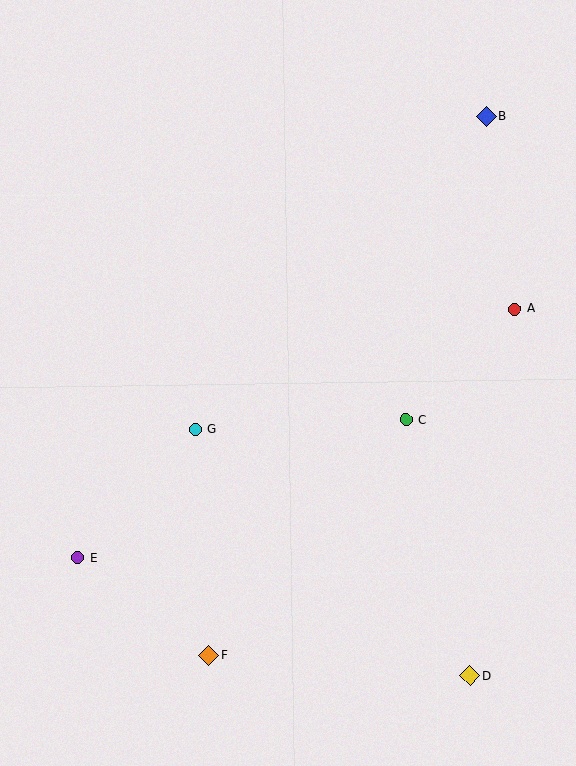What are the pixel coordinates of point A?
Point A is at (515, 309).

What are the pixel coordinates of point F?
Point F is at (209, 656).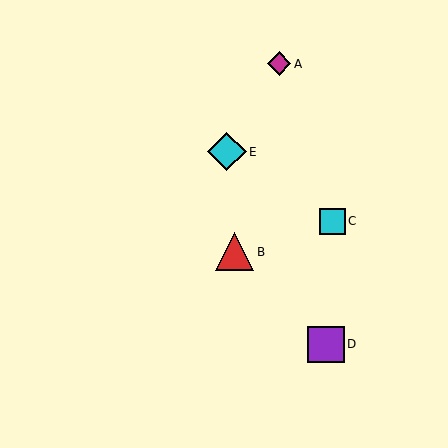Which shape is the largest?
The cyan diamond (labeled E) is the largest.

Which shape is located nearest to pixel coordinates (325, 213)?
The cyan square (labeled C) at (332, 221) is nearest to that location.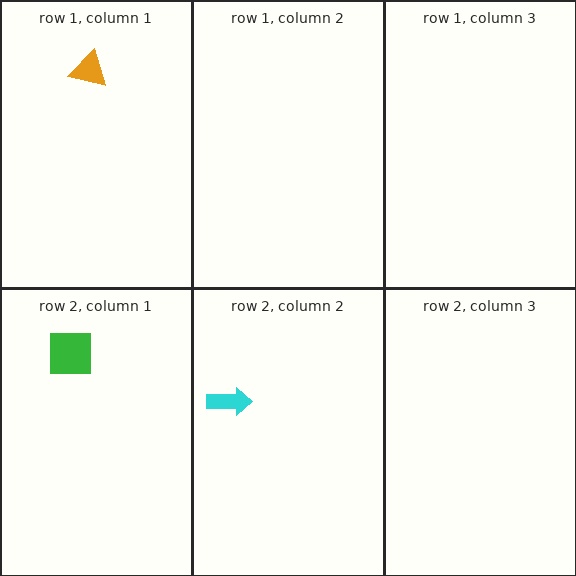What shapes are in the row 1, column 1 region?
The orange triangle.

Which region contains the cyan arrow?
The row 2, column 2 region.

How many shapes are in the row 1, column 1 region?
1.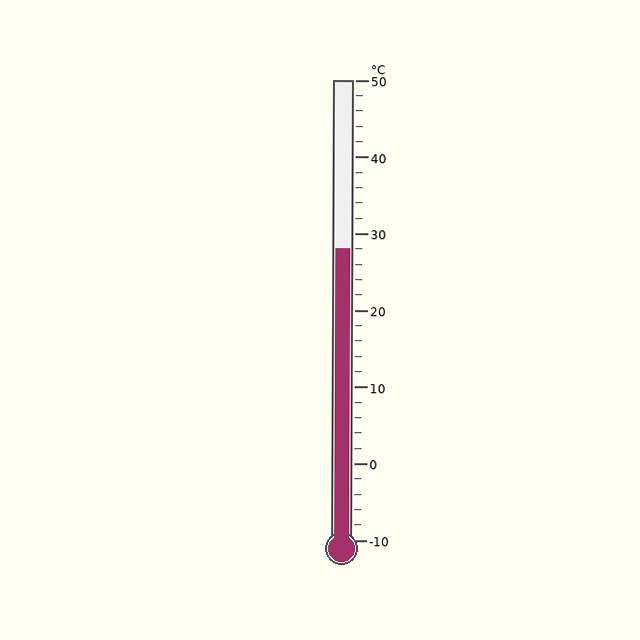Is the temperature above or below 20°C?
The temperature is above 20°C.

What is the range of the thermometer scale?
The thermometer scale ranges from -10°C to 50°C.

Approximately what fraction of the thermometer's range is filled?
The thermometer is filled to approximately 65% of its range.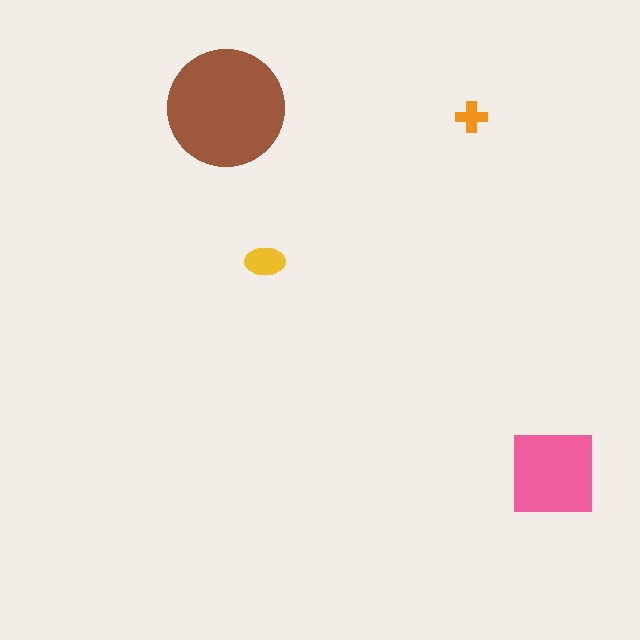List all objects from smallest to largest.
The orange cross, the yellow ellipse, the pink square, the brown circle.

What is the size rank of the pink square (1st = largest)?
2nd.